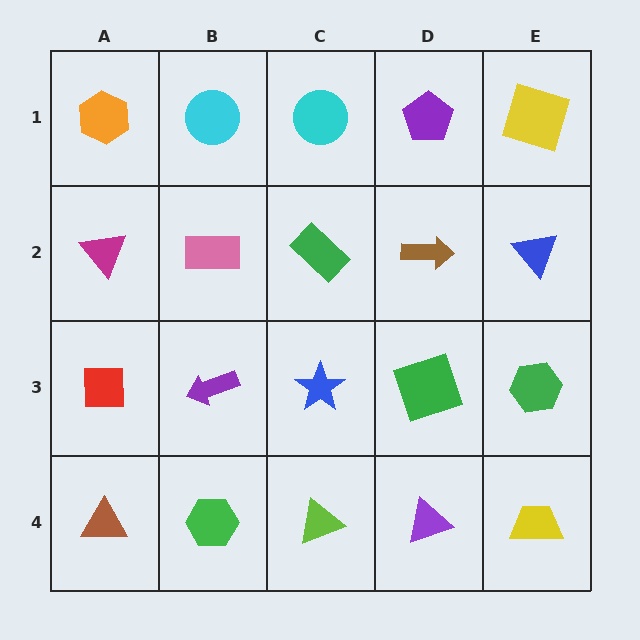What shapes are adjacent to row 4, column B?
A purple arrow (row 3, column B), a brown triangle (row 4, column A), a lime triangle (row 4, column C).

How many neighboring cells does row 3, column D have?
4.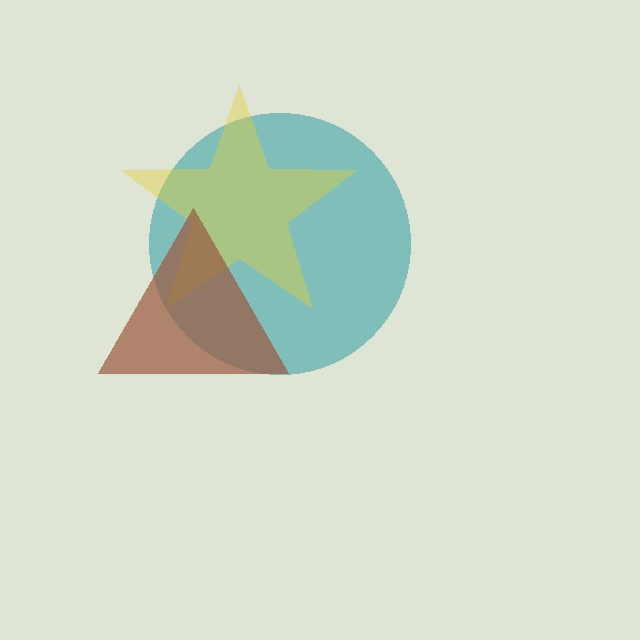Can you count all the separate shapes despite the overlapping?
Yes, there are 3 separate shapes.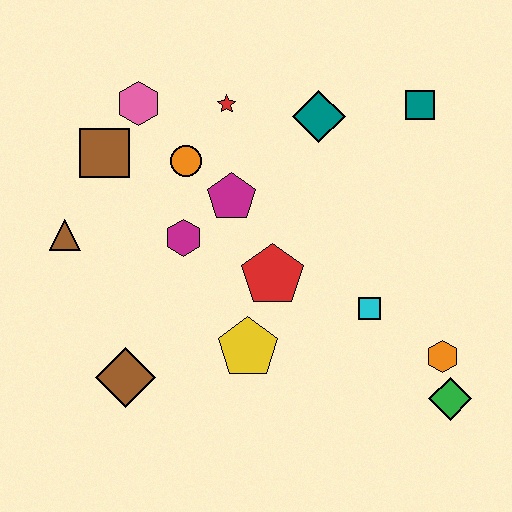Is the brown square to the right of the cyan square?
No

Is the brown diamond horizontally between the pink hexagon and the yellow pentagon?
No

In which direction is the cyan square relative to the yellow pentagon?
The cyan square is to the right of the yellow pentagon.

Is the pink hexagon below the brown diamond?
No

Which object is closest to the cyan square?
The orange hexagon is closest to the cyan square.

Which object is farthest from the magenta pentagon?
The green diamond is farthest from the magenta pentagon.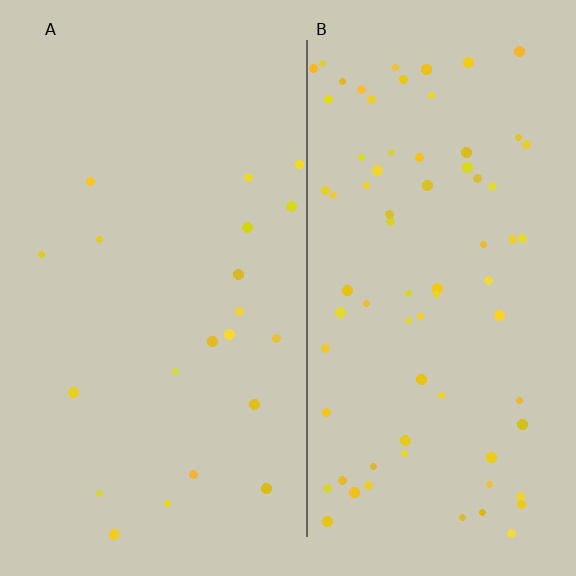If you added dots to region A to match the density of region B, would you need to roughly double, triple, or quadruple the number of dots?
Approximately quadruple.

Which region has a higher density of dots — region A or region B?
B (the right).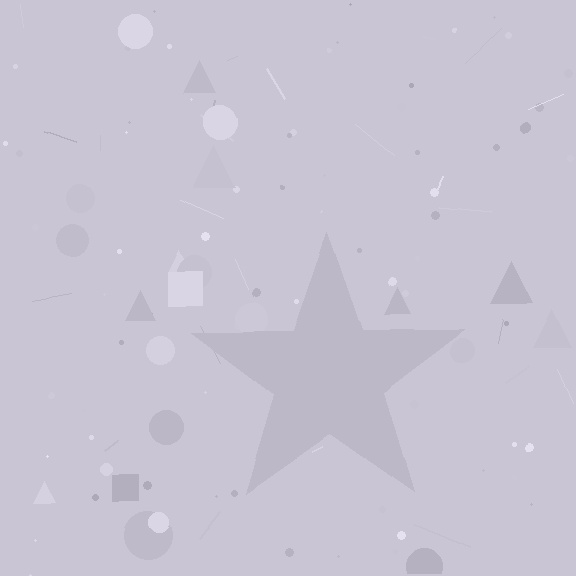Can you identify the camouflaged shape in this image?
The camouflaged shape is a star.